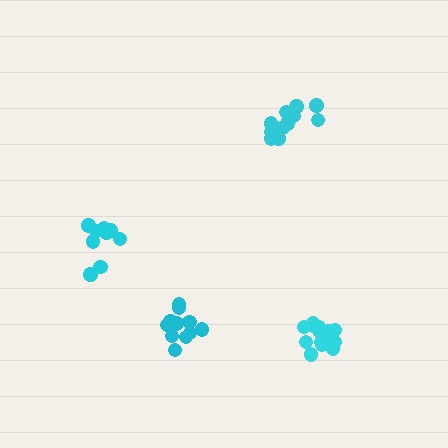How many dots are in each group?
Group 1: 14 dots, Group 2: 9 dots, Group 3: 11 dots, Group 4: 14 dots (48 total).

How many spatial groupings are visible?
There are 4 spatial groupings.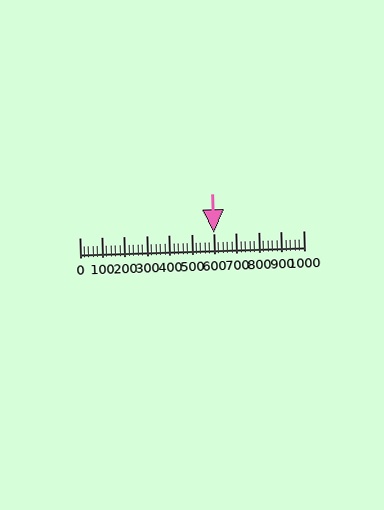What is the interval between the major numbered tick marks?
The major tick marks are spaced 100 units apart.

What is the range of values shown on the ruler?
The ruler shows values from 0 to 1000.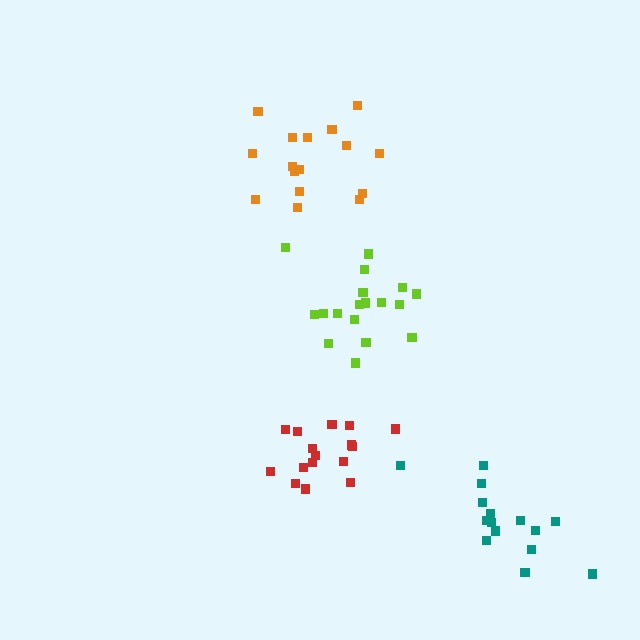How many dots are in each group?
Group 1: 16 dots, Group 2: 18 dots, Group 3: 16 dots, Group 4: 15 dots (65 total).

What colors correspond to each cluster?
The clusters are colored: orange, lime, red, teal.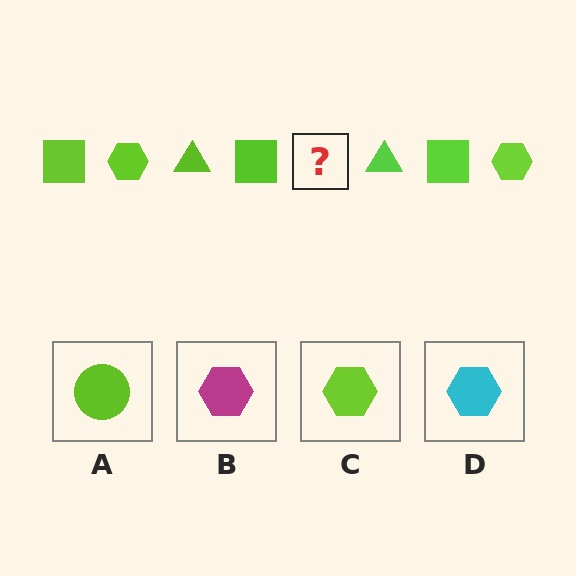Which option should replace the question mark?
Option C.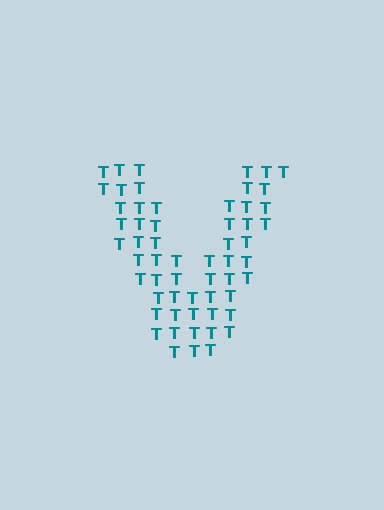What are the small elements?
The small elements are letter T's.